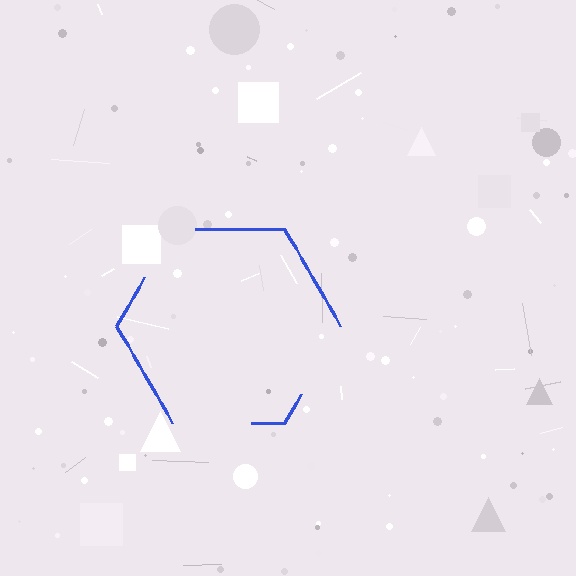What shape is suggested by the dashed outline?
The dashed outline suggests a hexagon.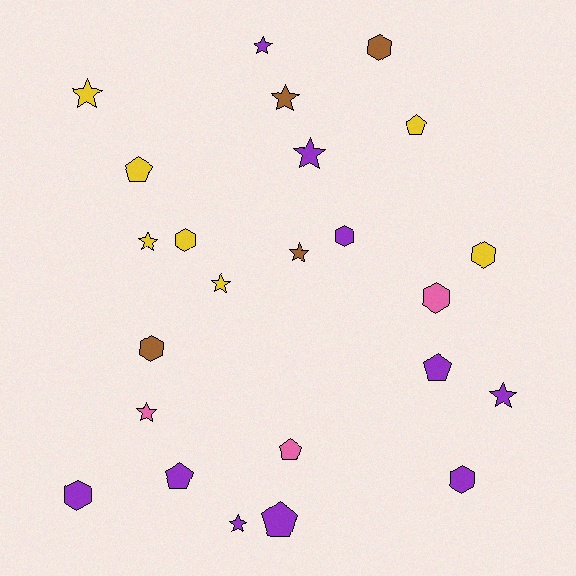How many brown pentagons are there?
There are no brown pentagons.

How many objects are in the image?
There are 24 objects.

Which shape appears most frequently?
Star, with 10 objects.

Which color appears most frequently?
Purple, with 10 objects.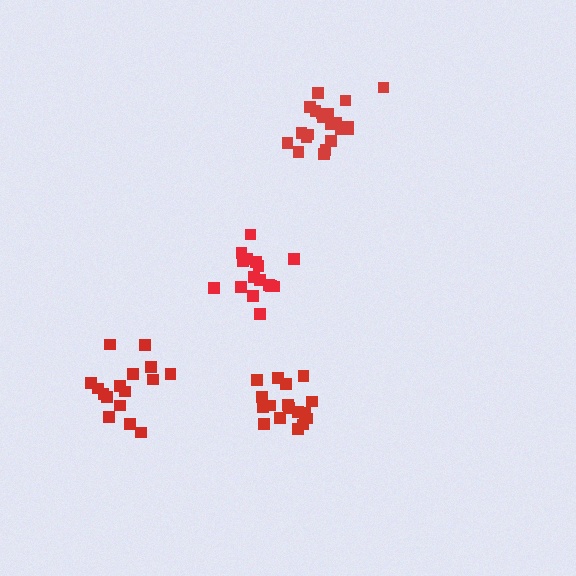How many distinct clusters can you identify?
There are 4 distinct clusters.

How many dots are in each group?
Group 1: 16 dots, Group 2: 17 dots, Group 3: 16 dots, Group 4: 21 dots (70 total).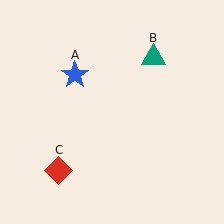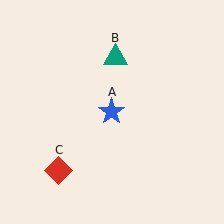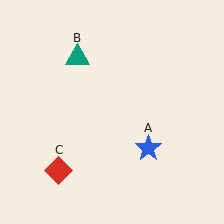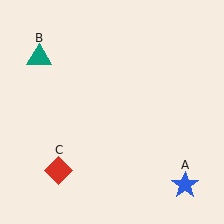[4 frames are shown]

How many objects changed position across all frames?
2 objects changed position: blue star (object A), teal triangle (object B).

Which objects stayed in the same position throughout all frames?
Red diamond (object C) remained stationary.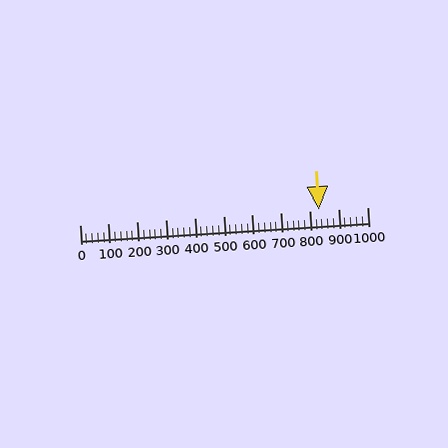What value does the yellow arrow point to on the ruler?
The yellow arrow points to approximately 832.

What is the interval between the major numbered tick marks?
The major tick marks are spaced 100 units apart.